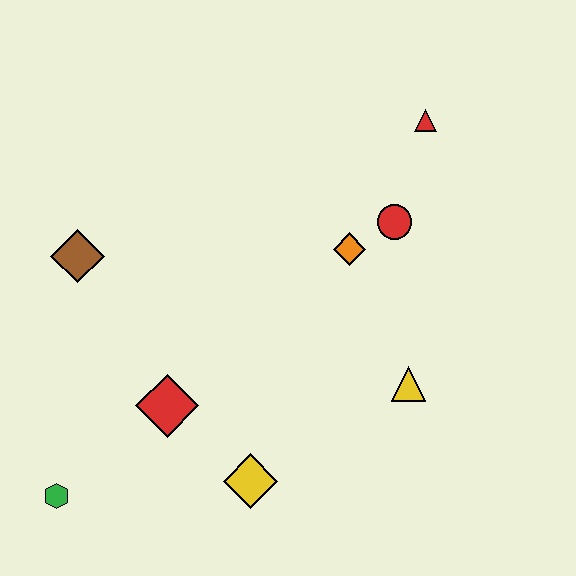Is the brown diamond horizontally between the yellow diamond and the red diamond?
No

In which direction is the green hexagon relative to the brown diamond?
The green hexagon is below the brown diamond.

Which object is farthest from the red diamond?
The red triangle is farthest from the red diamond.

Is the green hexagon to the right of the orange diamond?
No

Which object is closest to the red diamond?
The yellow diamond is closest to the red diamond.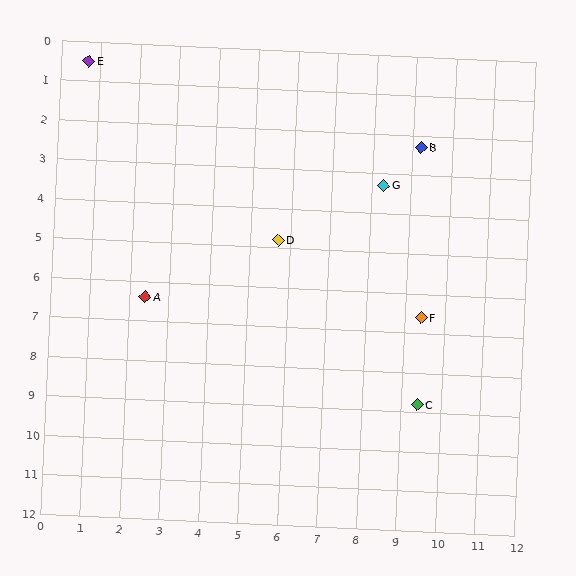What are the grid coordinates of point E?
Point E is at approximately (0.7, 0.5).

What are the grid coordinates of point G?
Point G is at approximately (8.3, 3.3).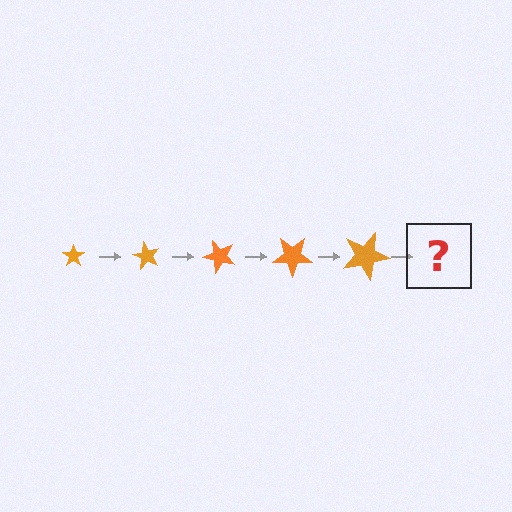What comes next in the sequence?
The next element should be a star, larger than the previous one and rotated 300 degrees from the start.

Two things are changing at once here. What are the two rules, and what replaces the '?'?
The two rules are that the star grows larger each step and it rotates 60 degrees each step. The '?' should be a star, larger than the previous one and rotated 300 degrees from the start.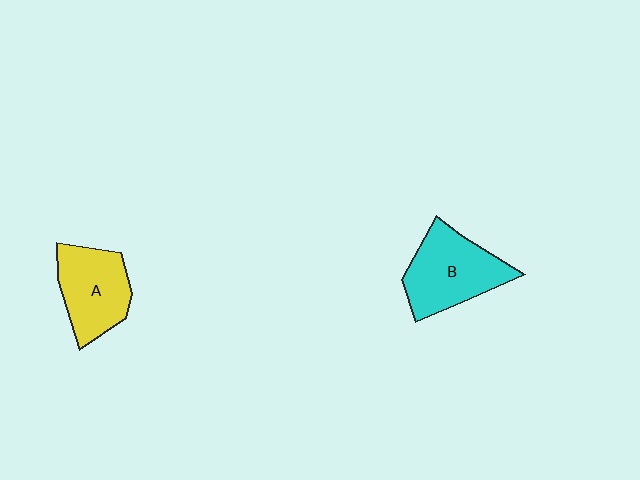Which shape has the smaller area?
Shape A (yellow).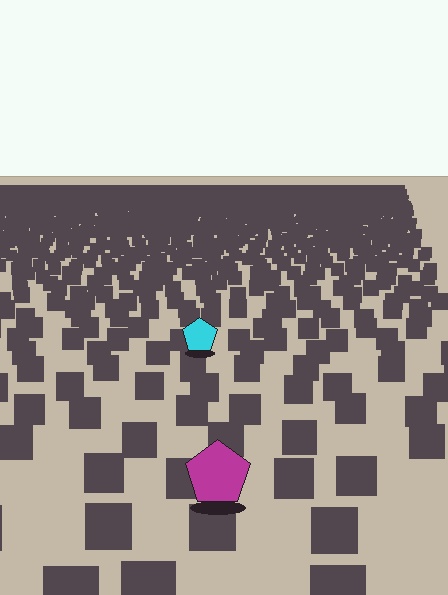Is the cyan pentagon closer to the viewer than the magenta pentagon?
No. The magenta pentagon is closer — you can tell from the texture gradient: the ground texture is coarser near it.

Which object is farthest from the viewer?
The cyan pentagon is farthest from the viewer. It appears smaller and the ground texture around it is denser.